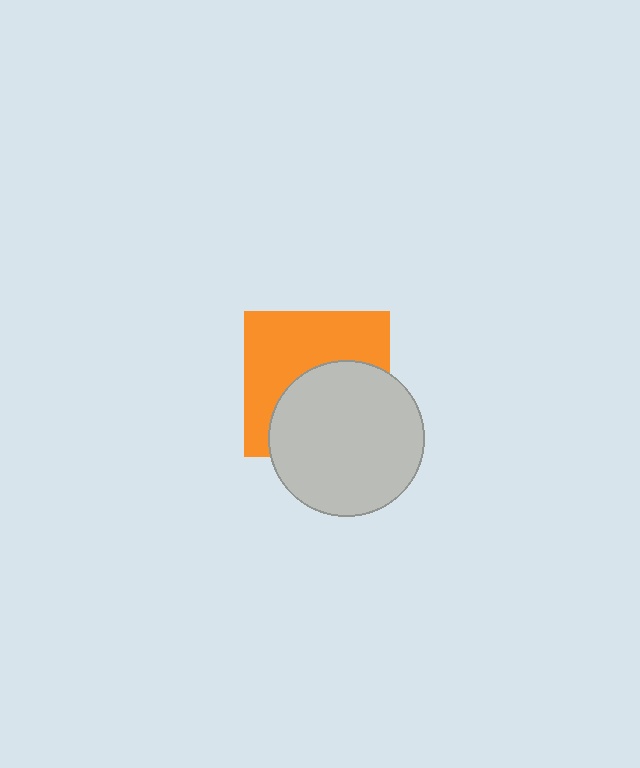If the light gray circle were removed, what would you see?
You would see the complete orange square.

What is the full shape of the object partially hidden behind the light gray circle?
The partially hidden object is an orange square.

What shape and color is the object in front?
The object in front is a light gray circle.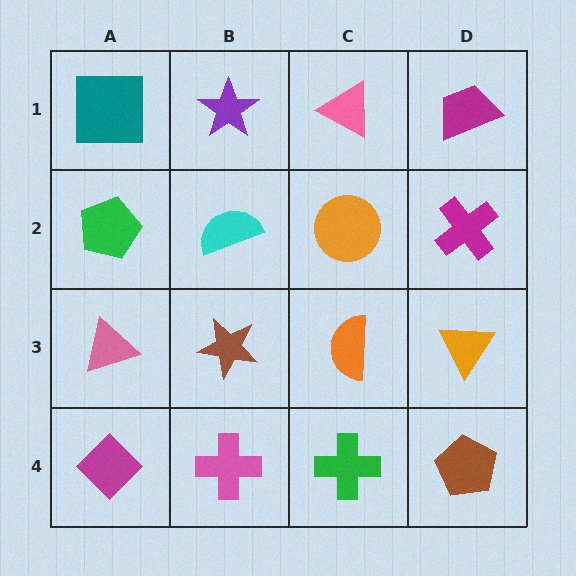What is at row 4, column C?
A green cross.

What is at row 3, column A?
A pink triangle.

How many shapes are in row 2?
4 shapes.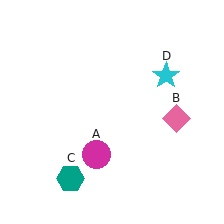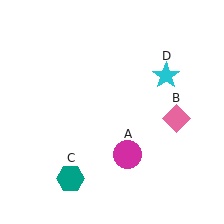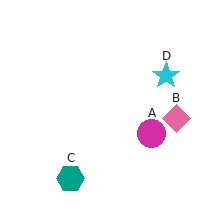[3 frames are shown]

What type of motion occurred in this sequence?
The magenta circle (object A) rotated counterclockwise around the center of the scene.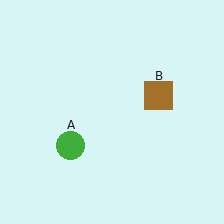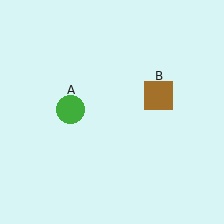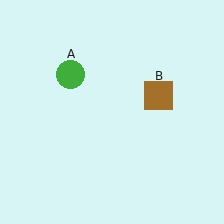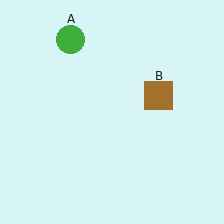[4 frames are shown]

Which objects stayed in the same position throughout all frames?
Brown square (object B) remained stationary.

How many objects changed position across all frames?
1 object changed position: green circle (object A).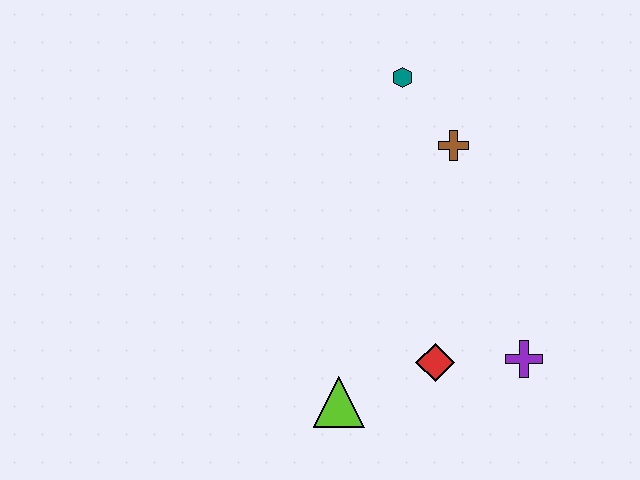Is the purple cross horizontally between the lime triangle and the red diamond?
No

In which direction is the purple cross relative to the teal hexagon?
The purple cross is below the teal hexagon.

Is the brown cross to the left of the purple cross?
Yes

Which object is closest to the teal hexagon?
The brown cross is closest to the teal hexagon.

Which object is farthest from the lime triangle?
The teal hexagon is farthest from the lime triangle.